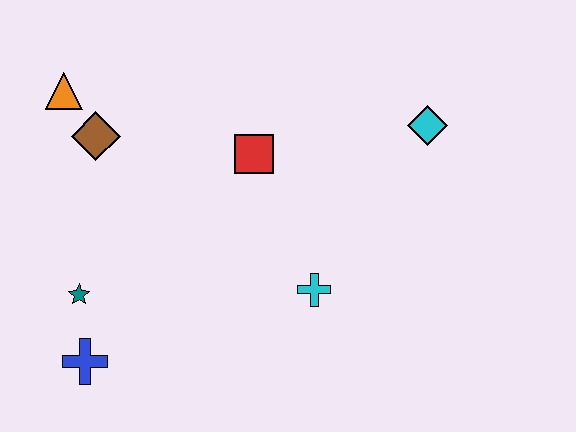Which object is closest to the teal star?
The blue cross is closest to the teal star.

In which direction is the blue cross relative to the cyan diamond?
The blue cross is to the left of the cyan diamond.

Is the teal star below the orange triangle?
Yes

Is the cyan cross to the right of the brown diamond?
Yes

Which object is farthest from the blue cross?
The cyan diamond is farthest from the blue cross.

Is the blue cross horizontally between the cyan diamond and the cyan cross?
No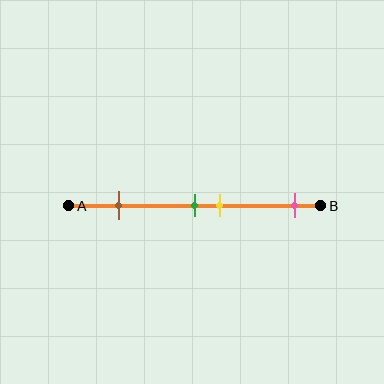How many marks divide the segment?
There are 4 marks dividing the segment.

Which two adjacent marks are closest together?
The green and yellow marks are the closest adjacent pair.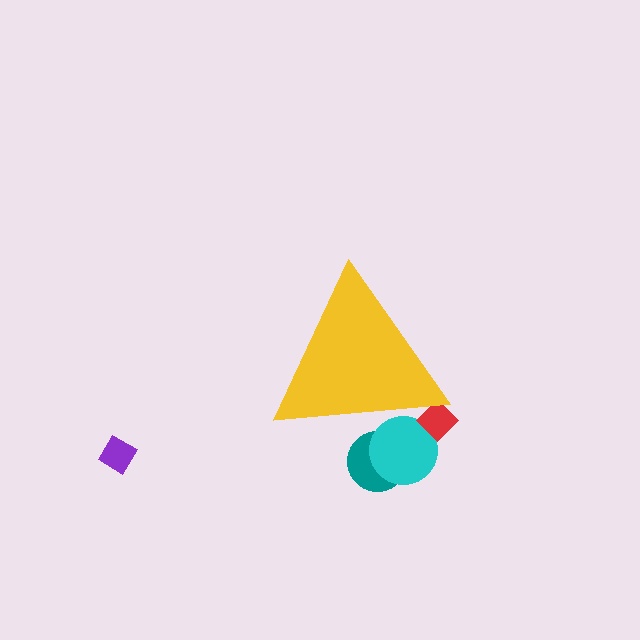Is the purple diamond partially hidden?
No, the purple diamond is fully visible.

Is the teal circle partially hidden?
Yes, the teal circle is partially hidden behind the yellow triangle.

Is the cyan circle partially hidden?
Yes, the cyan circle is partially hidden behind the yellow triangle.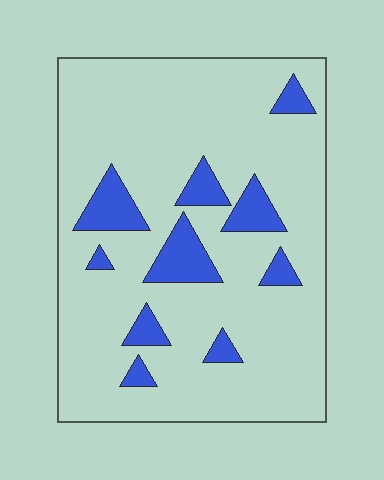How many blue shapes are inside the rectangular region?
10.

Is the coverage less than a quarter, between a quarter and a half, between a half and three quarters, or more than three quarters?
Less than a quarter.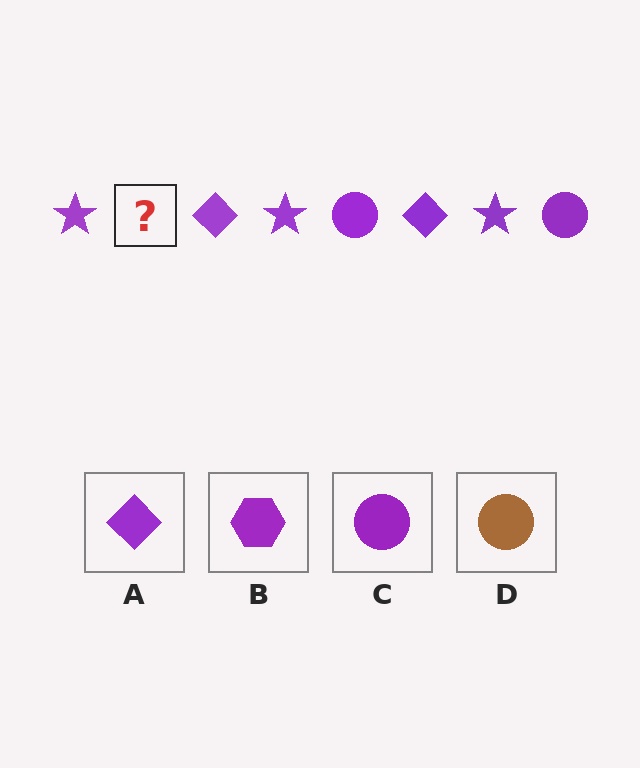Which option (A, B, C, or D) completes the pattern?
C.